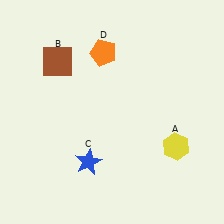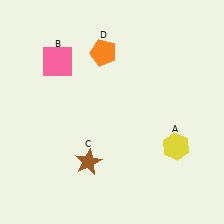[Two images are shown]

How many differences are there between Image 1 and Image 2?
There are 2 differences between the two images.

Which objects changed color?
B changed from brown to pink. C changed from blue to brown.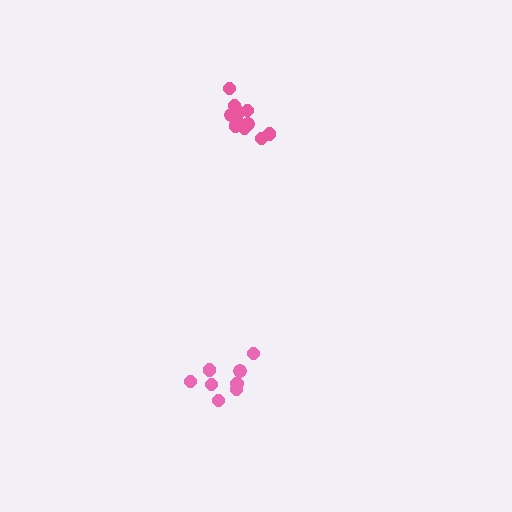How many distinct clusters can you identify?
There are 2 distinct clusters.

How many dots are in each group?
Group 1: 8 dots, Group 2: 12 dots (20 total).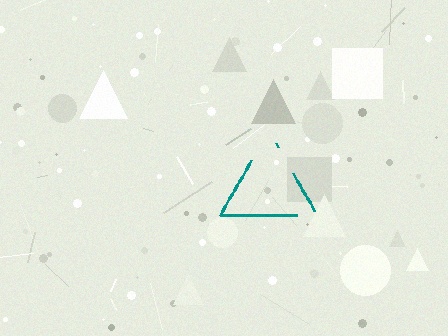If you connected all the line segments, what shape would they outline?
They would outline a triangle.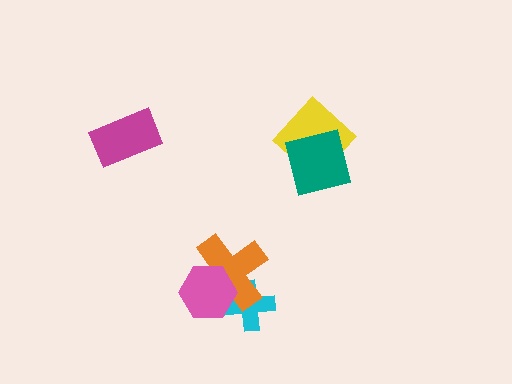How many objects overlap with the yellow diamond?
1 object overlaps with the yellow diamond.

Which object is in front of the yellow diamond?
The teal square is in front of the yellow diamond.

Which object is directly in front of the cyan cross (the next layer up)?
The orange cross is directly in front of the cyan cross.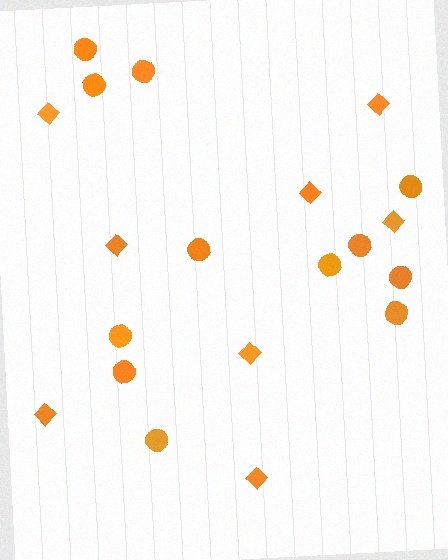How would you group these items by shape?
There are 2 groups: one group of diamonds (8) and one group of circles (12).